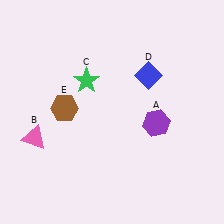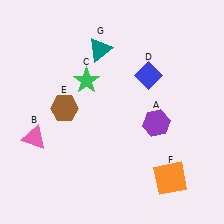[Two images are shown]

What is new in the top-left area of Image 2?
A teal triangle (G) was added in the top-left area of Image 2.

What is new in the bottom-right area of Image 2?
An orange square (F) was added in the bottom-right area of Image 2.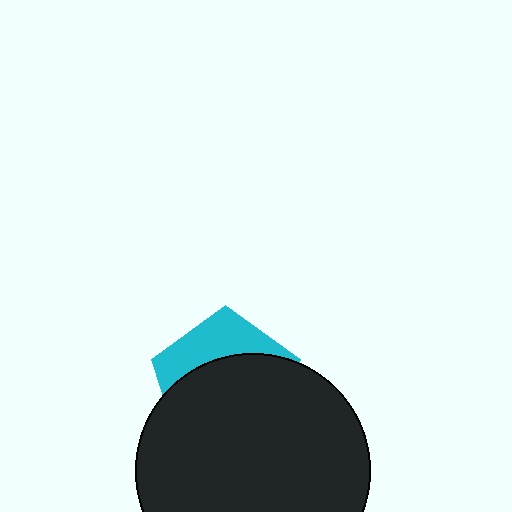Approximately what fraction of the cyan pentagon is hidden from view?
Roughly 68% of the cyan pentagon is hidden behind the black circle.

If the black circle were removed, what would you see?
You would see the complete cyan pentagon.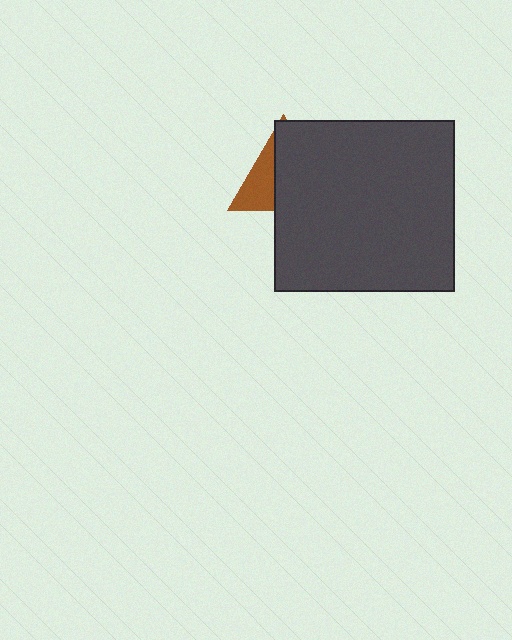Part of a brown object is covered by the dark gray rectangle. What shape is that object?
It is a triangle.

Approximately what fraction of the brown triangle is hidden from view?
Roughly 65% of the brown triangle is hidden behind the dark gray rectangle.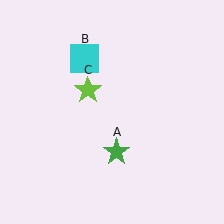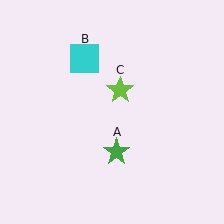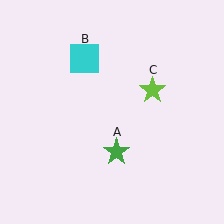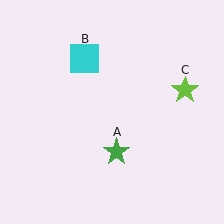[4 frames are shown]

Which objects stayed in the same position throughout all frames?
Green star (object A) and cyan square (object B) remained stationary.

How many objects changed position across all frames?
1 object changed position: lime star (object C).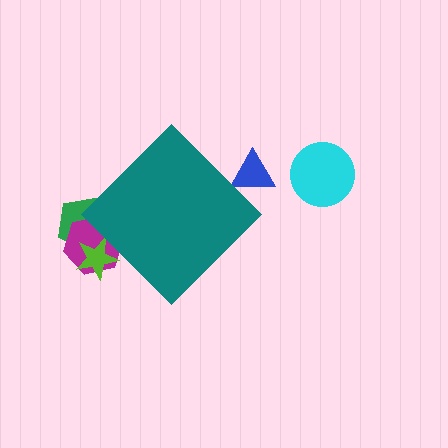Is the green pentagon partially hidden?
Yes, the green pentagon is partially hidden behind the teal diamond.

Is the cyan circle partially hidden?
No, the cyan circle is fully visible.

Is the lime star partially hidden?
Yes, the lime star is partially hidden behind the teal diamond.